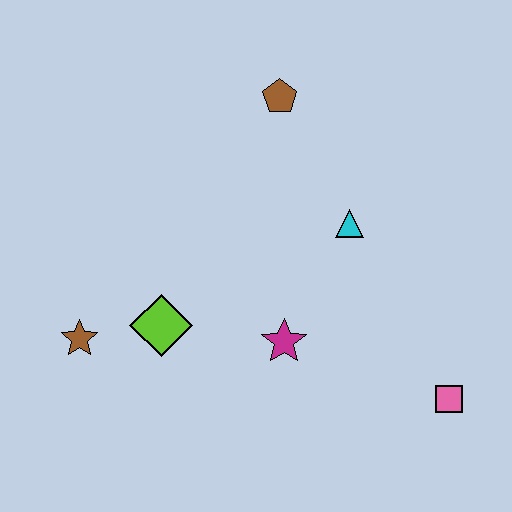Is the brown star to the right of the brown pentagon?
No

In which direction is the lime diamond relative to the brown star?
The lime diamond is to the right of the brown star.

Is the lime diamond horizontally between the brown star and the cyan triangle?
Yes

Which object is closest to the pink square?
The magenta star is closest to the pink square.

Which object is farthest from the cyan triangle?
The brown star is farthest from the cyan triangle.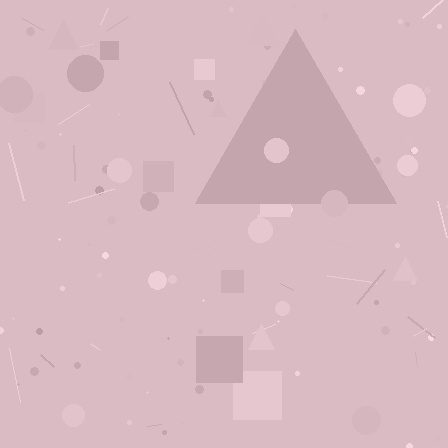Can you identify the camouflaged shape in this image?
The camouflaged shape is a triangle.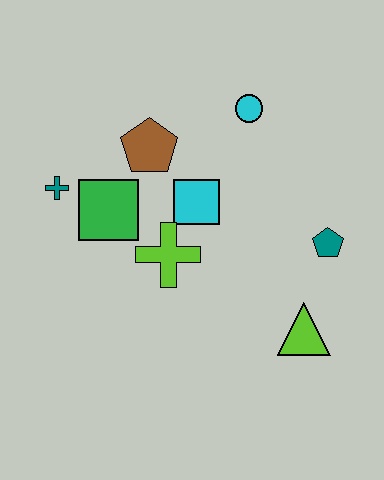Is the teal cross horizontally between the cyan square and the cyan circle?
No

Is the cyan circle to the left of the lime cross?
No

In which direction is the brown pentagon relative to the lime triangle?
The brown pentagon is above the lime triangle.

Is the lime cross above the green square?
No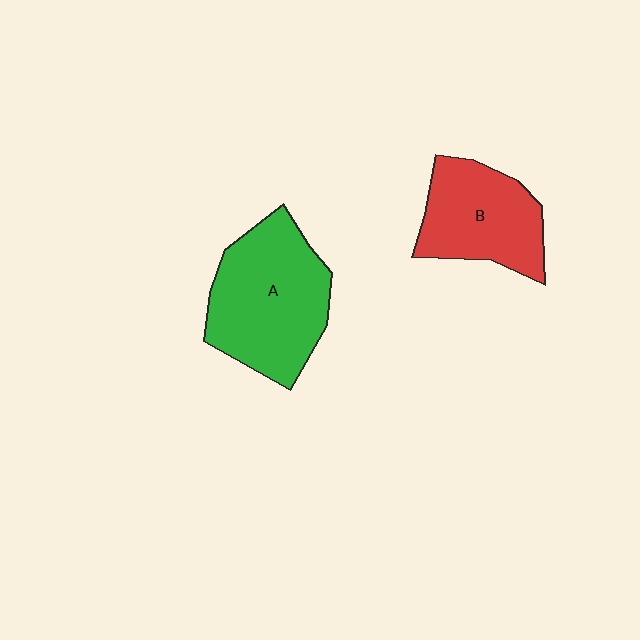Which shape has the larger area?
Shape A (green).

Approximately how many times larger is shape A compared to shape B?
Approximately 1.4 times.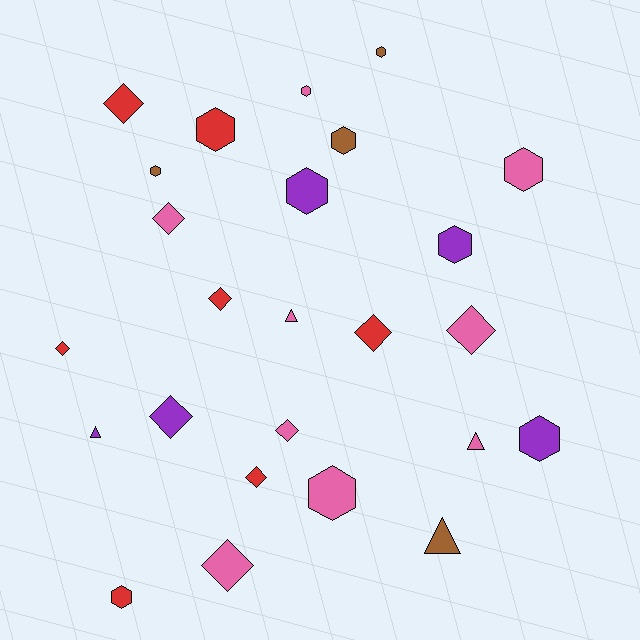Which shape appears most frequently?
Hexagon, with 11 objects.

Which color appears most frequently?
Pink, with 9 objects.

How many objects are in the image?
There are 25 objects.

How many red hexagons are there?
There are 2 red hexagons.